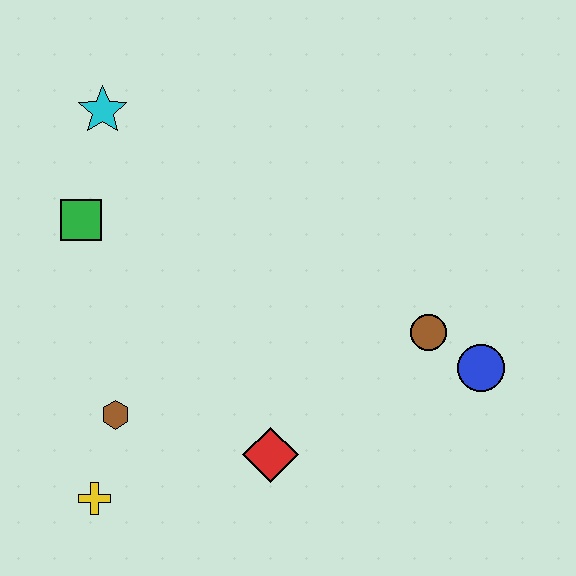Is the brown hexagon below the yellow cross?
No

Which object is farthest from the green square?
The blue circle is farthest from the green square.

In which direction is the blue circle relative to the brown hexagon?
The blue circle is to the right of the brown hexagon.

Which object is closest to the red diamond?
The brown hexagon is closest to the red diamond.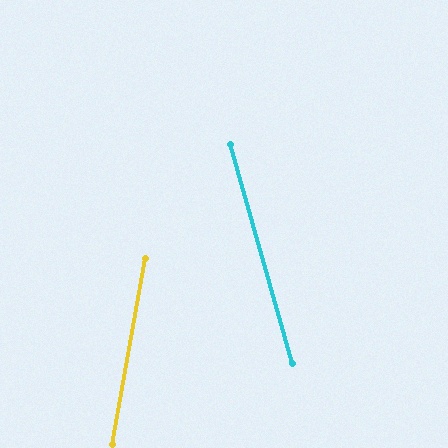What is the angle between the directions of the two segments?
Approximately 26 degrees.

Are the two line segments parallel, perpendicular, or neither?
Neither parallel nor perpendicular — they differ by about 26°.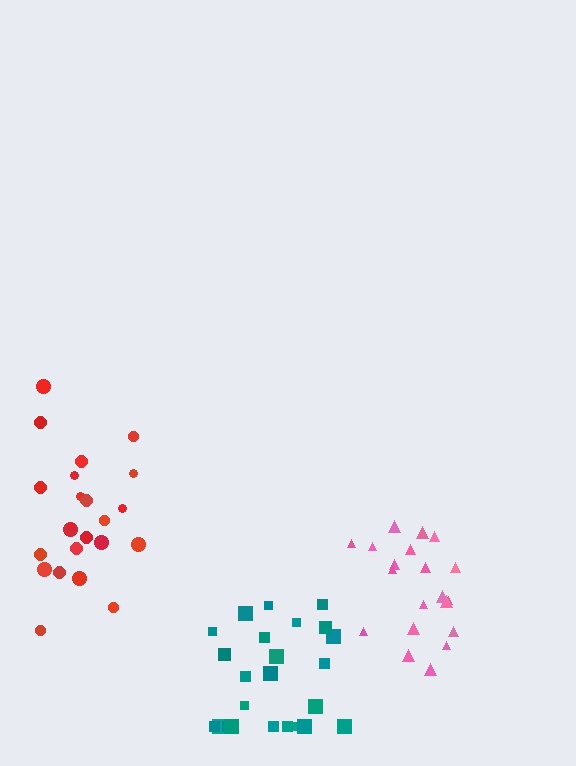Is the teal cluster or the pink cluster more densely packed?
Pink.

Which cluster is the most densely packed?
Pink.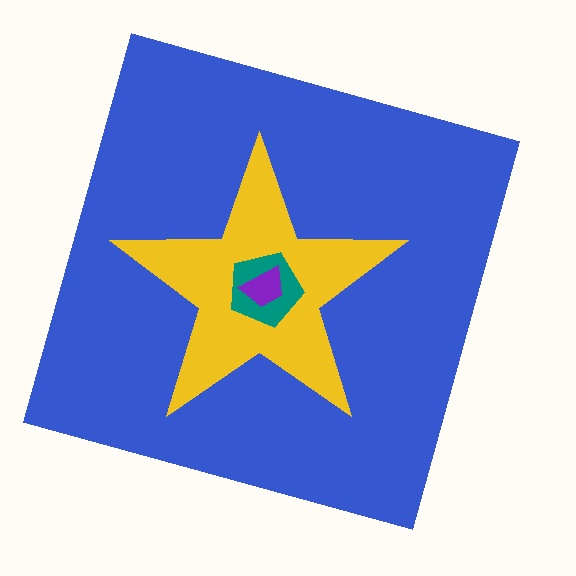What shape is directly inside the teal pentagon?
The purple trapezoid.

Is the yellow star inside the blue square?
Yes.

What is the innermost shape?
The purple trapezoid.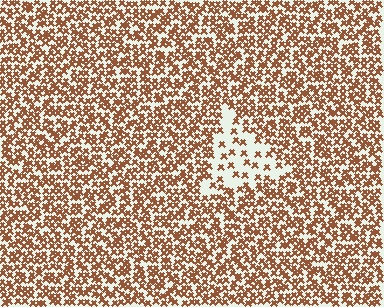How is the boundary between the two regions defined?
The boundary is defined by a change in element density (approximately 2.7x ratio). All elements are the same color, size, and shape.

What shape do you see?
I see a triangle.